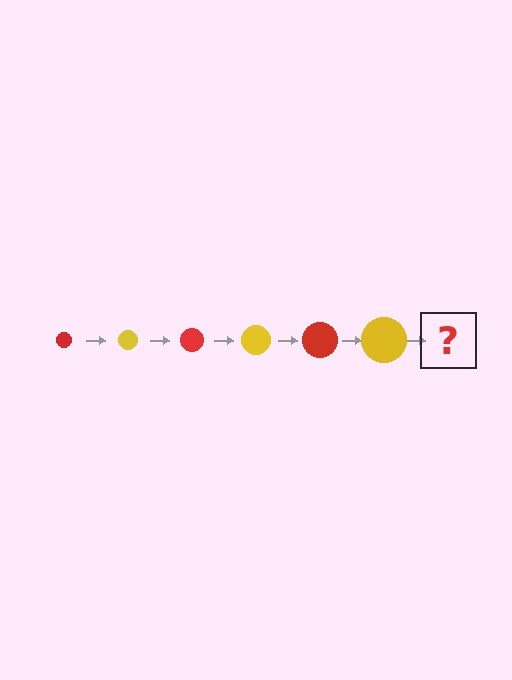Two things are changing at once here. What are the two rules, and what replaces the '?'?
The two rules are that the circle grows larger each step and the color cycles through red and yellow. The '?' should be a red circle, larger than the previous one.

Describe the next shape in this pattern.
It should be a red circle, larger than the previous one.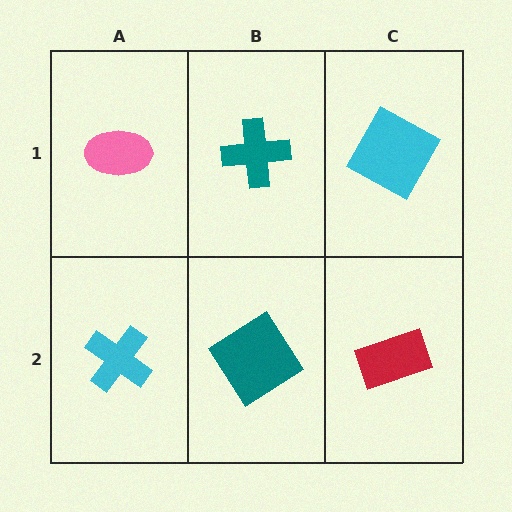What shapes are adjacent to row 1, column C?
A red rectangle (row 2, column C), a teal cross (row 1, column B).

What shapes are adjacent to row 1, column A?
A cyan cross (row 2, column A), a teal cross (row 1, column B).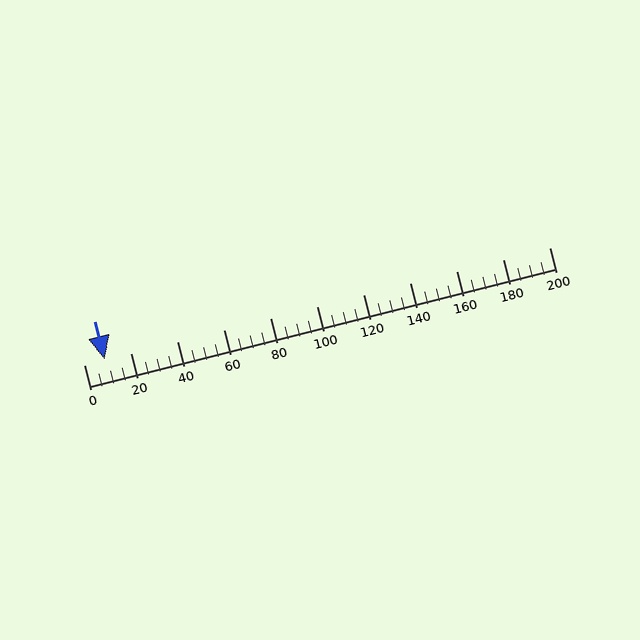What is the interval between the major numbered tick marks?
The major tick marks are spaced 20 units apart.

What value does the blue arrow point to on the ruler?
The blue arrow points to approximately 9.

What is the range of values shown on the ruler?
The ruler shows values from 0 to 200.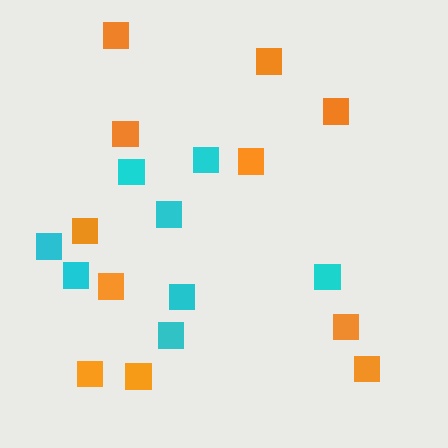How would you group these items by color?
There are 2 groups: one group of cyan squares (8) and one group of orange squares (11).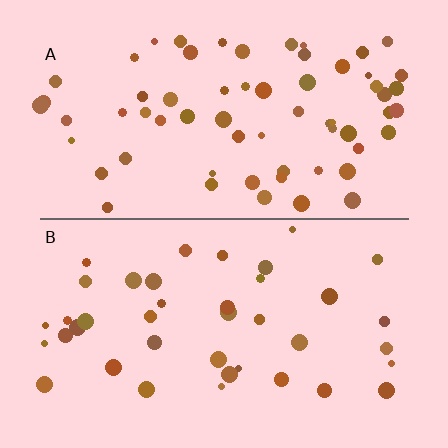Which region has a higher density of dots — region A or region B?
A (the top).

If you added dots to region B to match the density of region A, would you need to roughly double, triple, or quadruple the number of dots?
Approximately double.